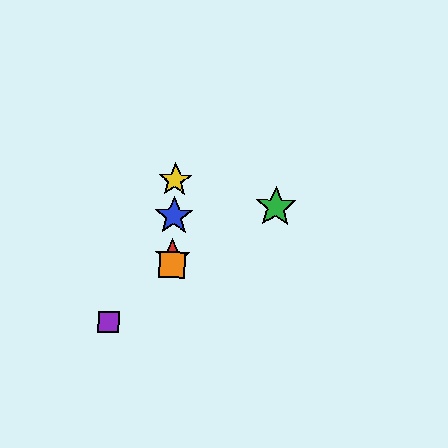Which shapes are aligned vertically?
The red star, the blue star, the yellow star, the orange square are aligned vertically.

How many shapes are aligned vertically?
4 shapes (the red star, the blue star, the yellow star, the orange square) are aligned vertically.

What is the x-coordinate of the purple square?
The purple square is at x≈108.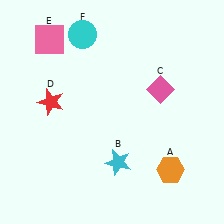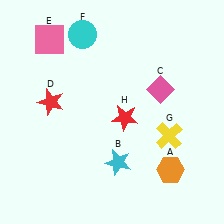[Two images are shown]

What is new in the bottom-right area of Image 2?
A yellow cross (G) was added in the bottom-right area of Image 2.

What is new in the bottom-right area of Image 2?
A red star (H) was added in the bottom-right area of Image 2.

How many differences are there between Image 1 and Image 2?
There are 2 differences between the two images.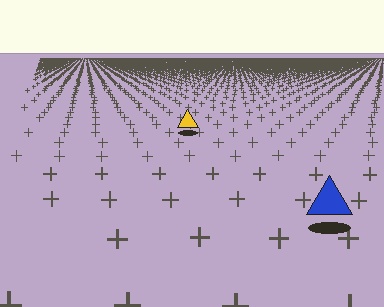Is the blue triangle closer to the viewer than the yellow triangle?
Yes. The blue triangle is closer — you can tell from the texture gradient: the ground texture is coarser near it.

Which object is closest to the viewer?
The blue triangle is closest. The texture marks near it are larger and more spread out.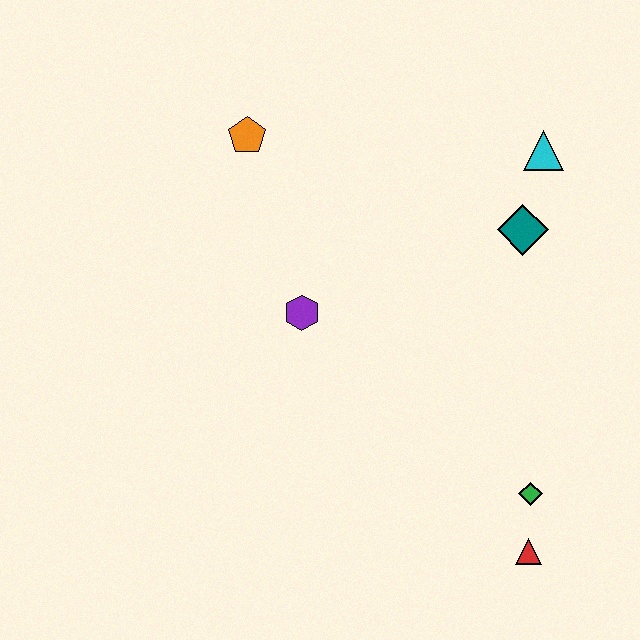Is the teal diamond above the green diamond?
Yes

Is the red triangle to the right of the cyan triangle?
No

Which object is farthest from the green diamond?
The orange pentagon is farthest from the green diamond.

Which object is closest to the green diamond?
The red triangle is closest to the green diamond.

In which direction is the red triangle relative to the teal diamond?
The red triangle is below the teal diamond.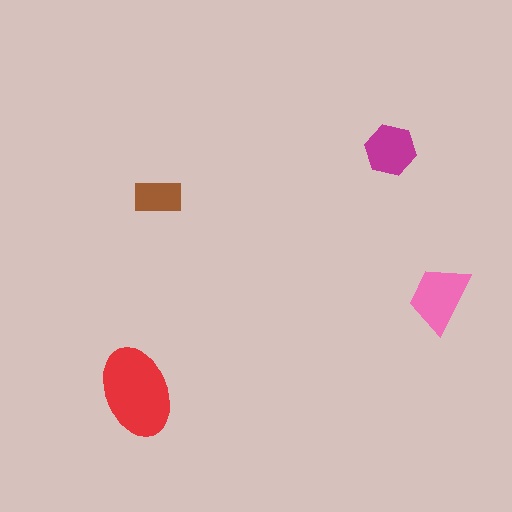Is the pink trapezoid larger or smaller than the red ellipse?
Smaller.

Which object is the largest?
The red ellipse.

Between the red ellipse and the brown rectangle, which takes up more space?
The red ellipse.